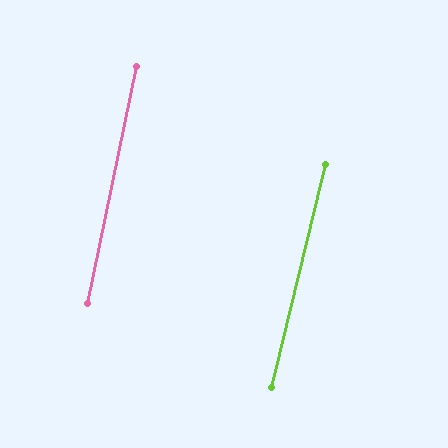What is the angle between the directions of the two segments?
Approximately 2 degrees.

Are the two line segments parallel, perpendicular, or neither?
Parallel — their directions differ by only 1.8°.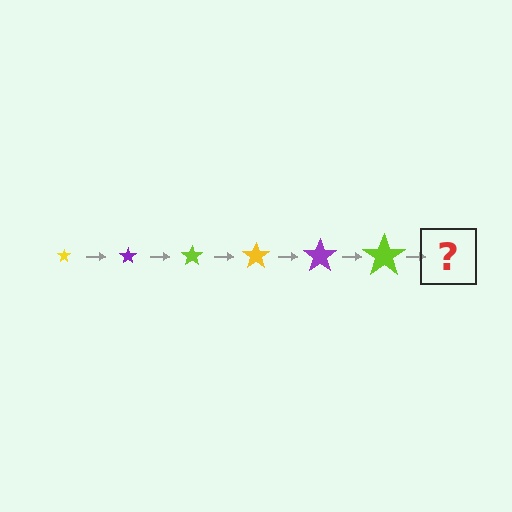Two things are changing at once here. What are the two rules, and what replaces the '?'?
The two rules are that the star grows larger each step and the color cycles through yellow, purple, and lime. The '?' should be a yellow star, larger than the previous one.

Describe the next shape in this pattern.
It should be a yellow star, larger than the previous one.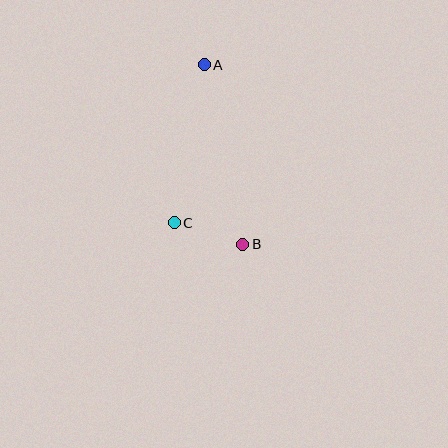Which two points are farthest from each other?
Points A and B are farthest from each other.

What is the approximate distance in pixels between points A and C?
The distance between A and C is approximately 161 pixels.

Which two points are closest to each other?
Points B and C are closest to each other.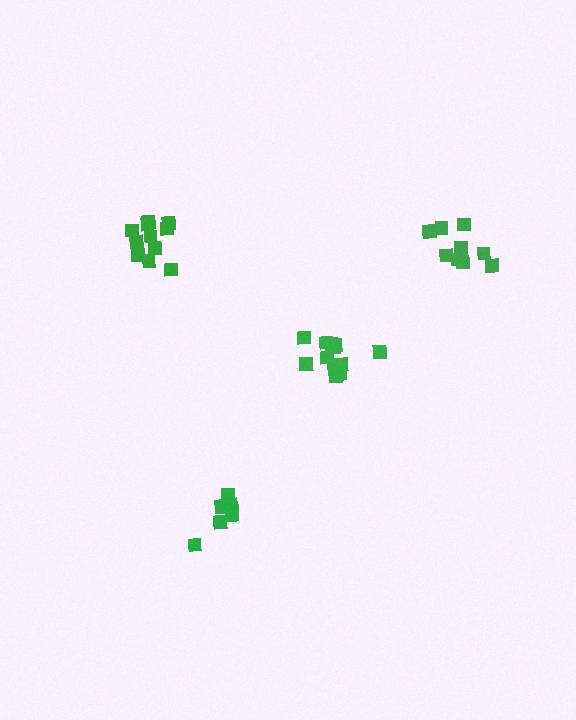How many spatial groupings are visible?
There are 4 spatial groupings.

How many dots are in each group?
Group 1: 9 dots, Group 2: 9 dots, Group 3: 13 dots, Group 4: 11 dots (42 total).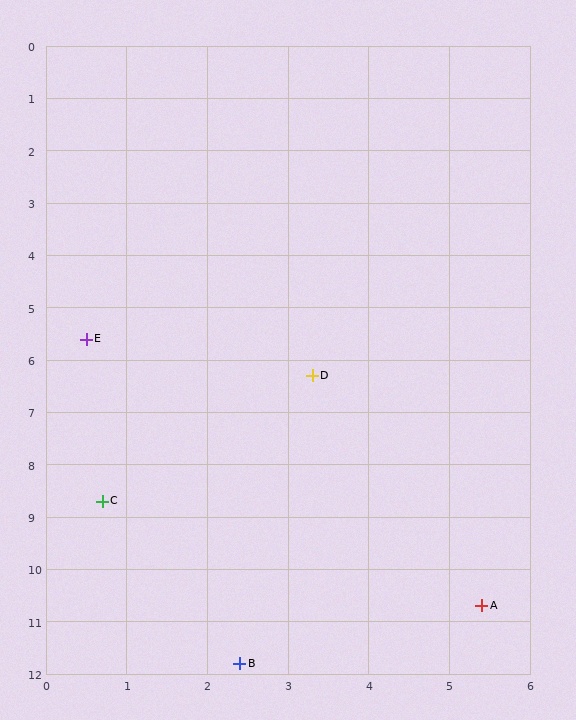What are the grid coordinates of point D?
Point D is at approximately (3.3, 6.3).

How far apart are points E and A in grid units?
Points E and A are about 7.1 grid units apart.